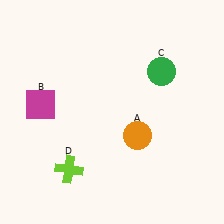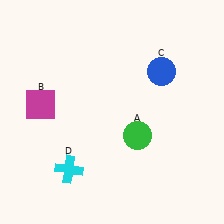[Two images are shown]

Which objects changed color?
A changed from orange to green. C changed from green to blue. D changed from lime to cyan.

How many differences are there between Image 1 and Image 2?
There are 3 differences between the two images.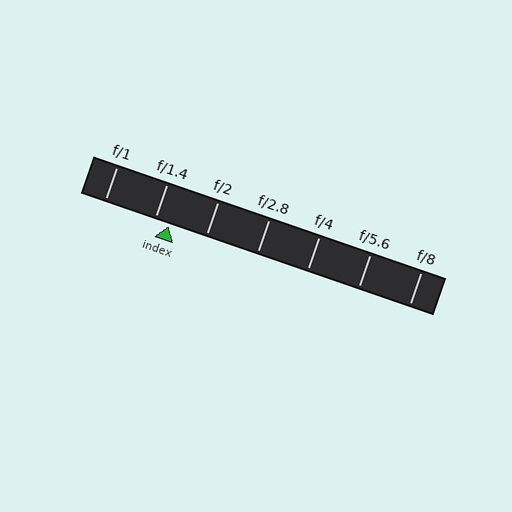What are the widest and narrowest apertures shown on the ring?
The widest aperture shown is f/1 and the narrowest is f/8.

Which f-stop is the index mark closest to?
The index mark is closest to f/1.4.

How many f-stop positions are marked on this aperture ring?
There are 7 f-stop positions marked.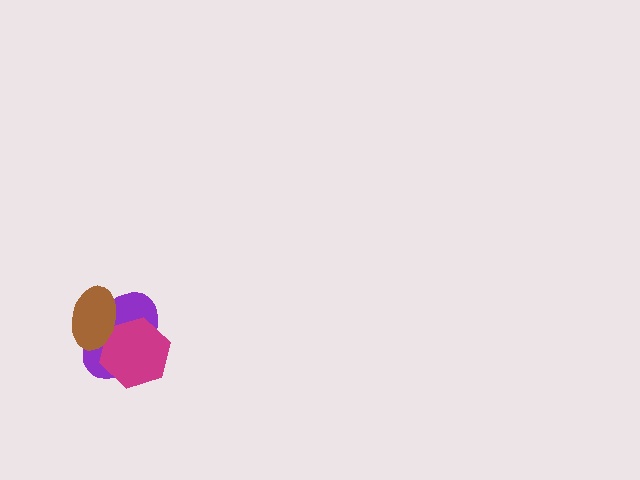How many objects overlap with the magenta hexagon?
2 objects overlap with the magenta hexagon.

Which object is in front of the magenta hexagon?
The brown ellipse is in front of the magenta hexagon.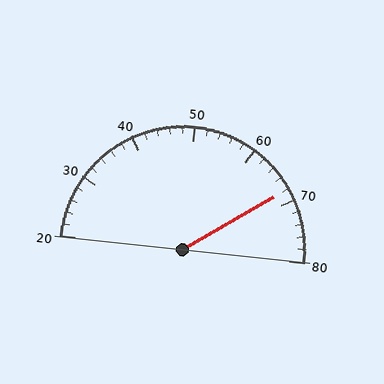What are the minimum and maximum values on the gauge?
The gauge ranges from 20 to 80.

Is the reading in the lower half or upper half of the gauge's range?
The reading is in the upper half of the range (20 to 80).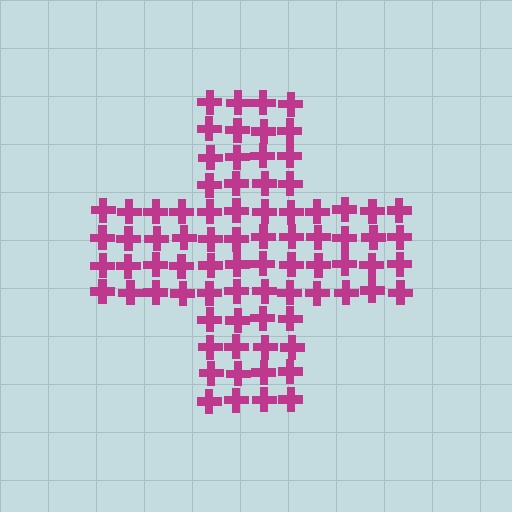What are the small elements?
The small elements are crosses.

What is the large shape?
The large shape is a cross.